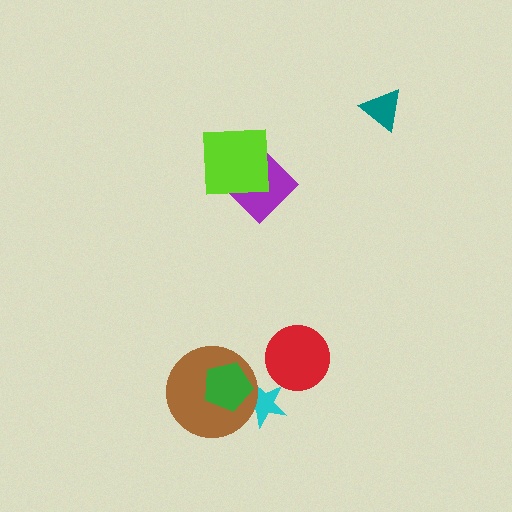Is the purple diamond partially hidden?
Yes, it is partially covered by another shape.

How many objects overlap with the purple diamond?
1 object overlaps with the purple diamond.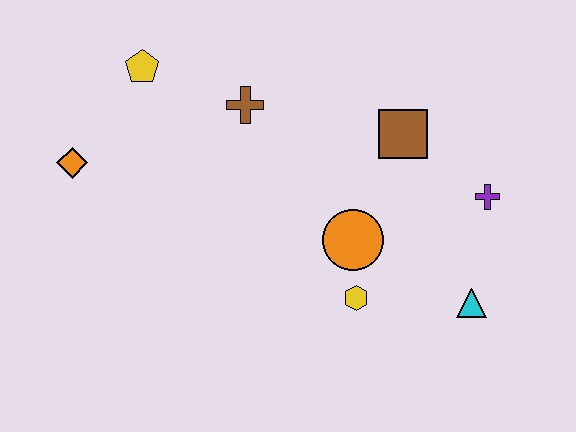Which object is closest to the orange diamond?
The yellow pentagon is closest to the orange diamond.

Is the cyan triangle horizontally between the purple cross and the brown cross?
Yes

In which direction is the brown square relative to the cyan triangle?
The brown square is above the cyan triangle.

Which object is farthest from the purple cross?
The orange diamond is farthest from the purple cross.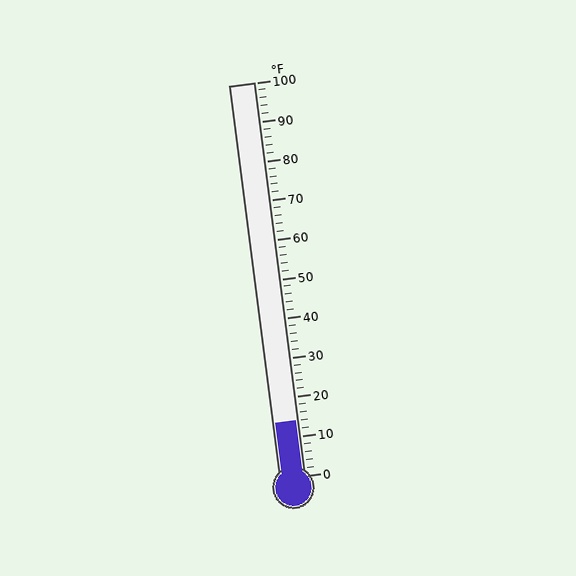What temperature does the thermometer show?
The thermometer shows approximately 14°F.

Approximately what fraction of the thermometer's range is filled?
The thermometer is filled to approximately 15% of its range.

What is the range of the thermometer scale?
The thermometer scale ranges from 0°F to 100°F.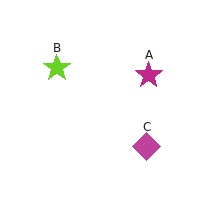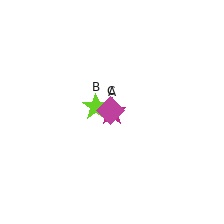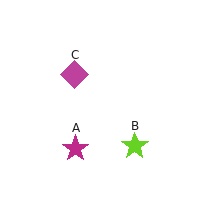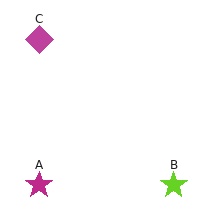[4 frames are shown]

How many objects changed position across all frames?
3 objects changed position: magenta star (object A), lime star (object B), magenta diamond (object C).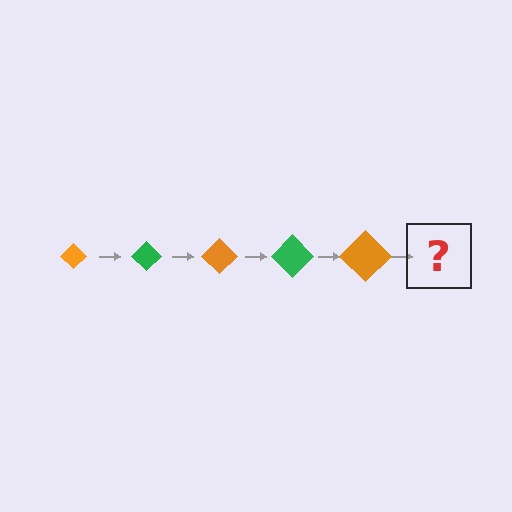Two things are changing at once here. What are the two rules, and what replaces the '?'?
The two rules are that the diamond grows larger each step and the color cycles through orange and green. The '?' should be a green diamond, larger than the previous one.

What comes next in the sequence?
The next element should be a green diamond, larger than the previous one.